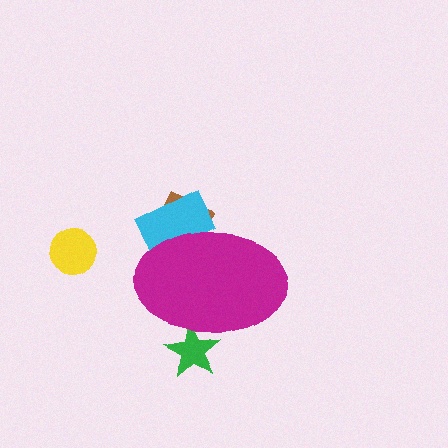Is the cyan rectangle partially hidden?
Yes, the cyan rectangle is partially hidden behind the magenta ellipse.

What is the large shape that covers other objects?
A magenta ellipse.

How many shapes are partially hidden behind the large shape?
3 shapes are partially hidden.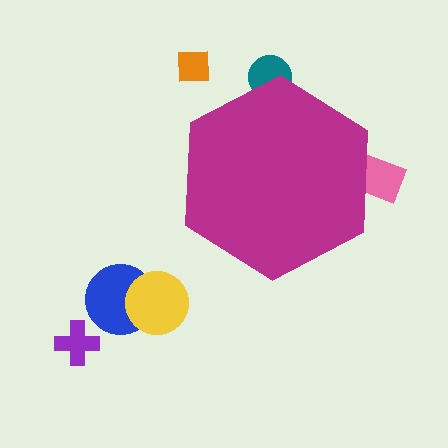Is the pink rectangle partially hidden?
Yes, the pink rectangle is partially hidden behind the magenta hexagon.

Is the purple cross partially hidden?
No, the purple cross is fully visible.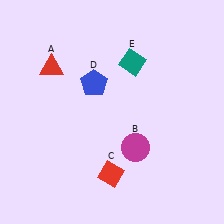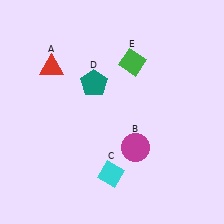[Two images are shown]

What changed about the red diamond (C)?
In Image 1, C is red. In Image 2, it changed to cyan.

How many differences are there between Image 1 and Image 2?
There are 3 differences between the two images.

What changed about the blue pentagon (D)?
In Image 1, D is blue. In Image 2, it changed to teal.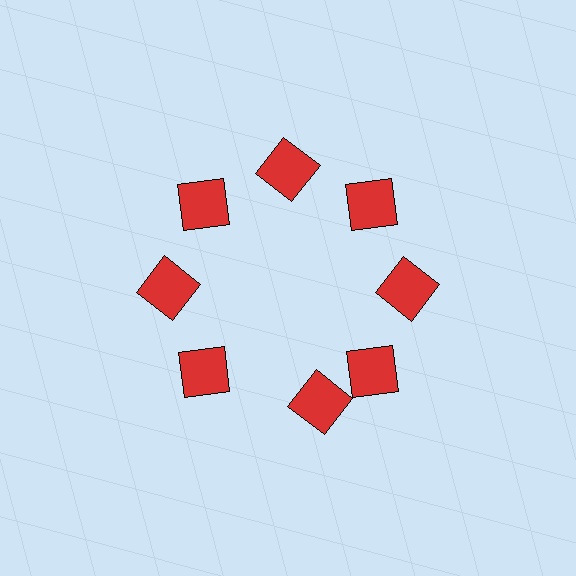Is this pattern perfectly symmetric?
No. The 8 red squares are arranged in a ring, but one element near the 6 o'clock position is rotated out of alignment along the ring, breaking the 8-fold rotational symmetry.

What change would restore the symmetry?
The symmetry would be restored by rotating it back into even spacing with its neighbors so that all 8 squares sit at equal angles and equal distance from the center.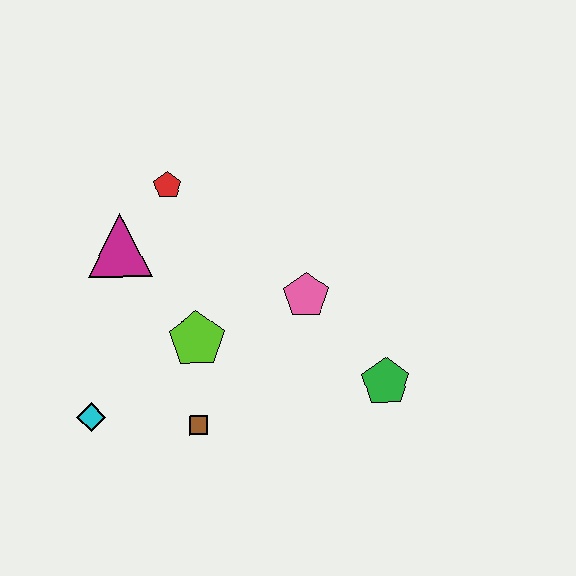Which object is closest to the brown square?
The lime pentagon is closest to the brown square.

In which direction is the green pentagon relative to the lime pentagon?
The green pentagon is to the right of the lime pentagon.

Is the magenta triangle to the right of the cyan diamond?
Yes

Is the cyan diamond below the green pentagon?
Yes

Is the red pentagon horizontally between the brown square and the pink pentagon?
No